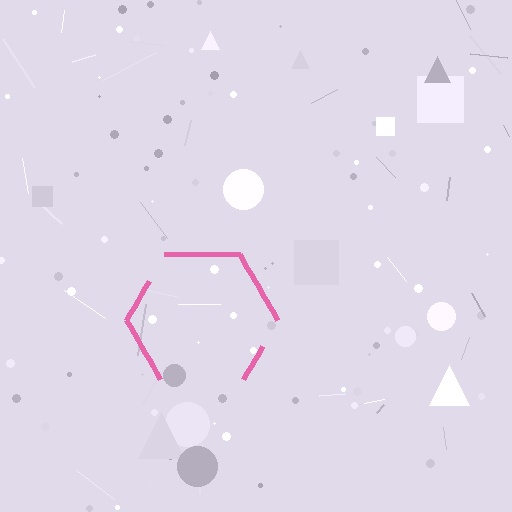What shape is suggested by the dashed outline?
The dashed outline suggests a hexagon.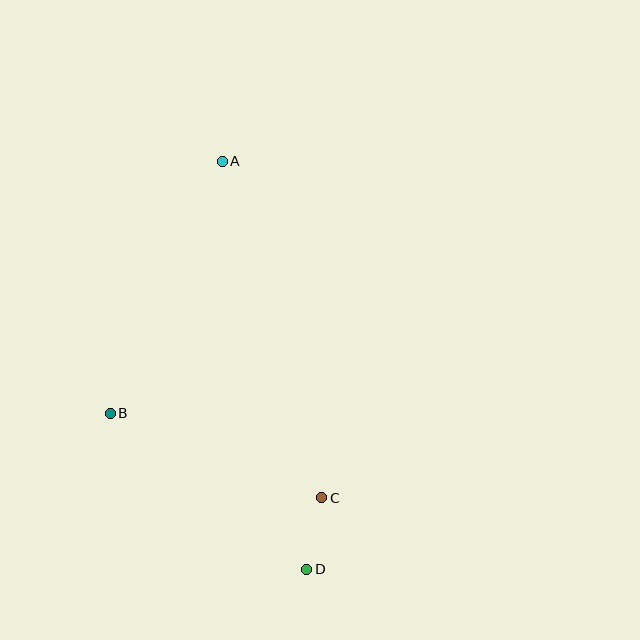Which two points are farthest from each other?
Points A and D are farthest from each other.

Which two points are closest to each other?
Points C and D are closest to each other.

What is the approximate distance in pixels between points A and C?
The distance between A and C is approximately 351 pixels.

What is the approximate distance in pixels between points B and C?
The distance between B and C is approximately 228 pixels.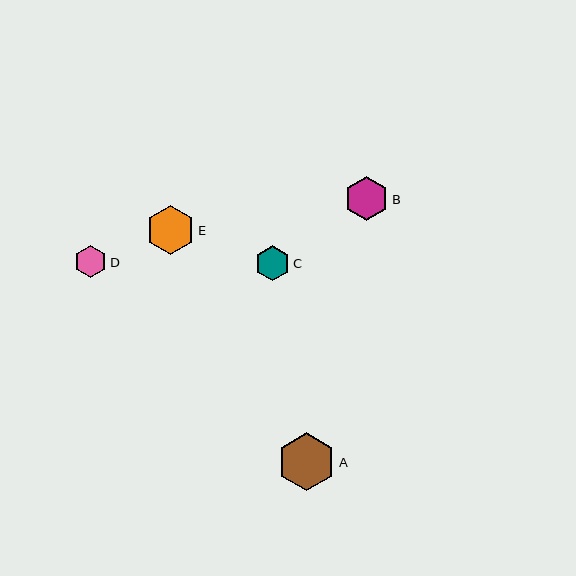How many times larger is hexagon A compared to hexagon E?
Hexagon A is approximately 1.2 times the size of hexagon E.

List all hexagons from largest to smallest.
From largest to smallest: A, E, B, C, D.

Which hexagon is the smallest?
Hexagon D is the smallest with a size of approximately 32 pixels.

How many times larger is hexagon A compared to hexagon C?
Hexagon A is approximately 1.7 times the size of hexagon C.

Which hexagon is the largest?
Hexagon A is the largest with a size of approximately 58 pixels.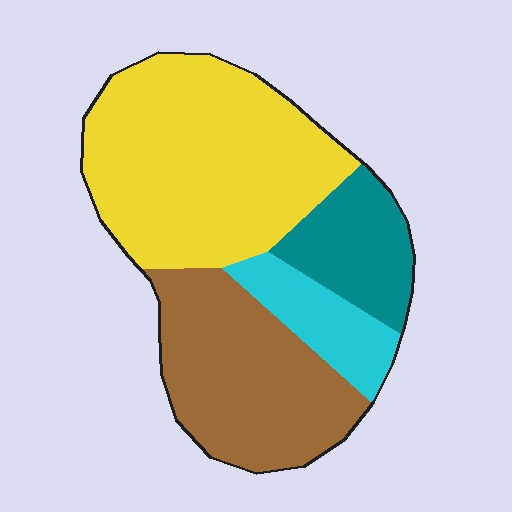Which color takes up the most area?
Yellow, at roughly 45%.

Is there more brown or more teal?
Brown.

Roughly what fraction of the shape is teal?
Teal takes up about one eighth (1/8) of the shape.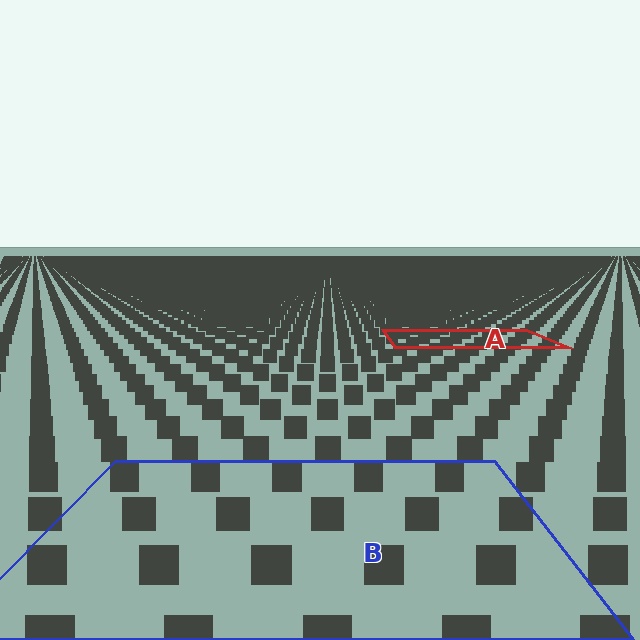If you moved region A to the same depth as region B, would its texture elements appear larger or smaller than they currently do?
They would appear larger. At a closer depth, the same texture elements are projected at a bigger on-screen size.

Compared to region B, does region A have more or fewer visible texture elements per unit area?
Region A has more texture elements per unit area — they are packed more densely because it is farther away.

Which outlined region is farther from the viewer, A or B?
Region A is farther from the viewer — the texture elements inside it appear smaller and more densely packed.